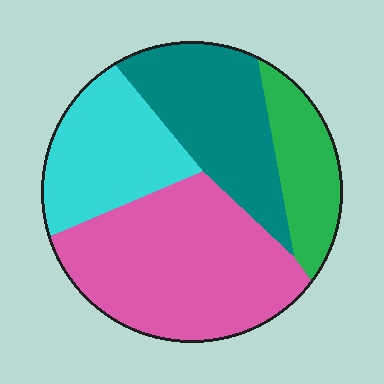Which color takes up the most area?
Pink, at roughly 40%.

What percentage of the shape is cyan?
Cyan takes up about one fifth (1/5) of the shape.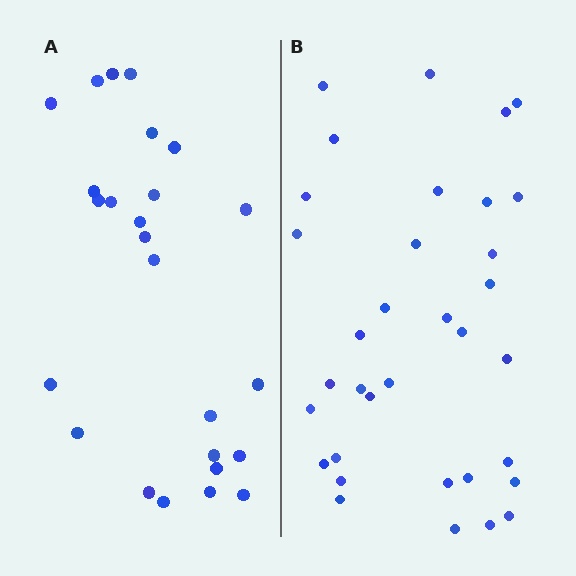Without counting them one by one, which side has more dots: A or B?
Region B (the right region) has more dots.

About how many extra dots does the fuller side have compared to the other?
Region B has roughly 8 or so more dots than region A.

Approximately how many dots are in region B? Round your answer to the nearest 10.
About 30 dots. (The exact count is 34, which rounds to 30.)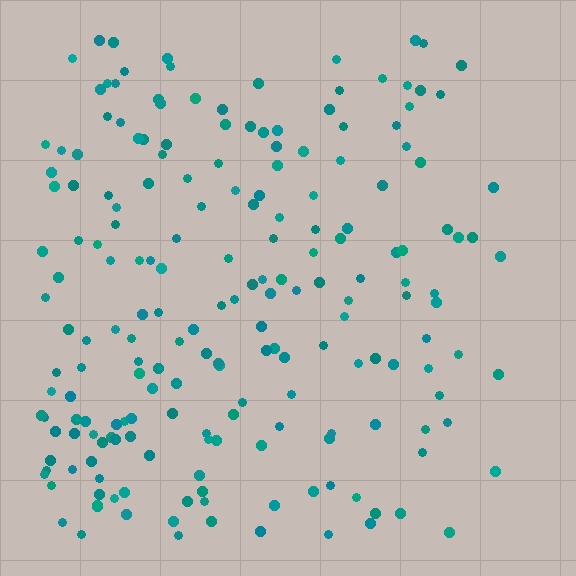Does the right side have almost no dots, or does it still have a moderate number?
Still a moderate number, just noticeably fewer than the left.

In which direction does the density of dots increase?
From right to left, with the left side densest.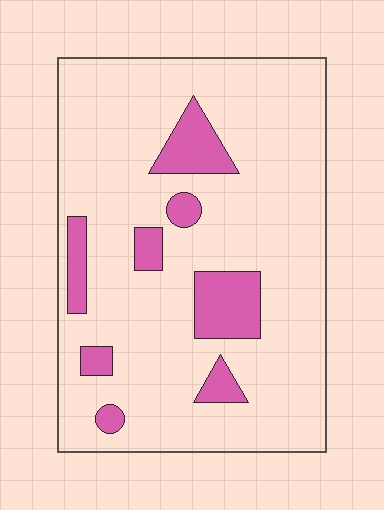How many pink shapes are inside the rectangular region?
8.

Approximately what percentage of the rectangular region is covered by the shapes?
Approximately 15%.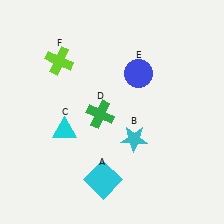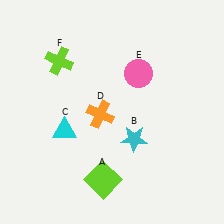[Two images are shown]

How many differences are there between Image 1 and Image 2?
There are 3 differences between the two images.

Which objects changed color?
A changed from cyan to lime. D changed from green to orange. E changed from blue to pink.